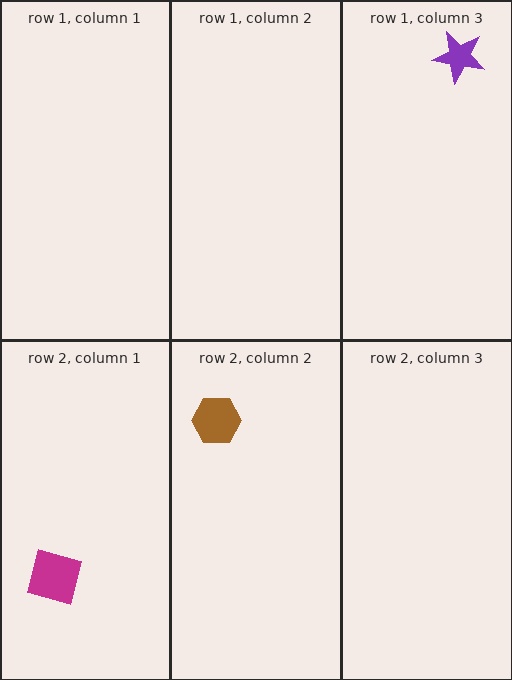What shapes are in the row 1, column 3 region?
The purple star.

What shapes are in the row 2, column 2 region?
The brown hexagon.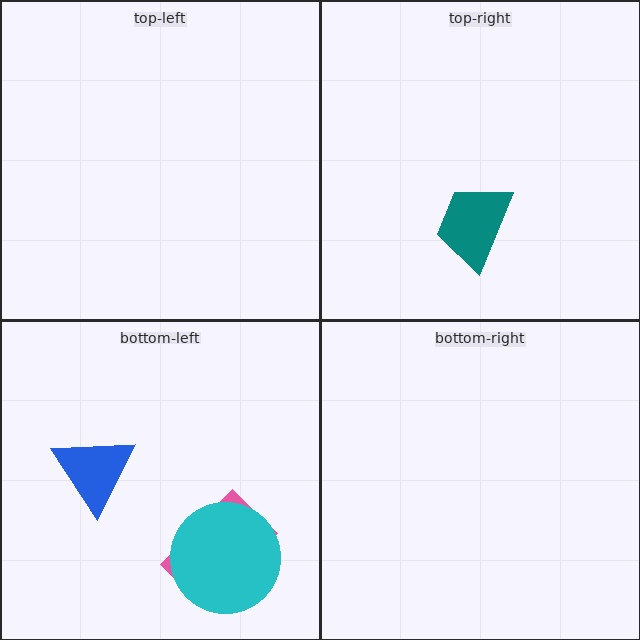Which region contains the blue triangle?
The bottom-left region.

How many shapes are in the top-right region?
1.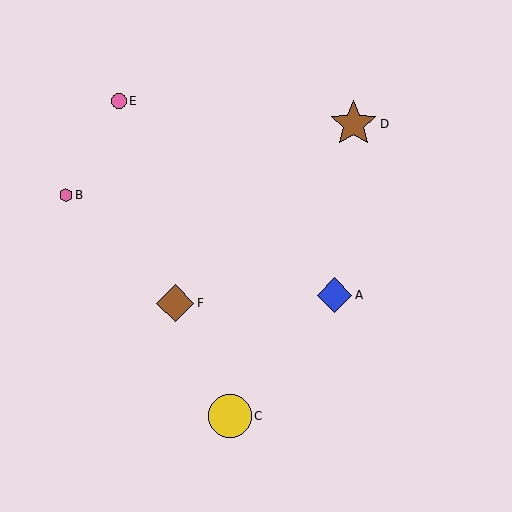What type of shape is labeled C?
Shape C is a yellow circle.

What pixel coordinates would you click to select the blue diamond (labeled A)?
Click at (334, 295) to select the blue diamond A.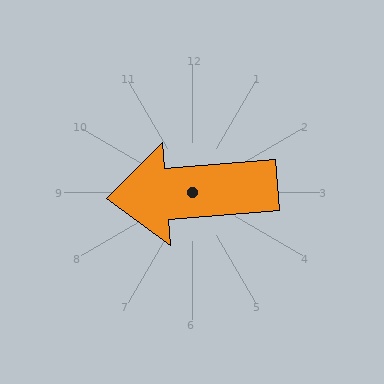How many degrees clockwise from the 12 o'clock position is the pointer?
Approximately 265 degrees.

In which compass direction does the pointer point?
West.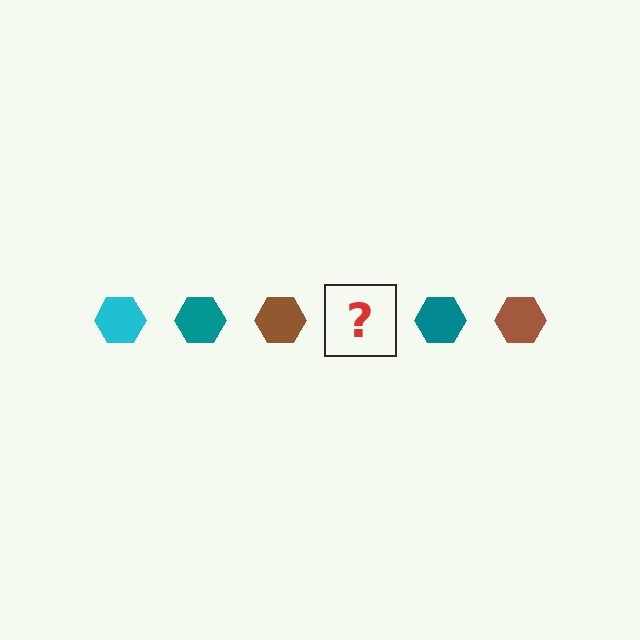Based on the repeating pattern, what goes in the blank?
The blank should be a cyan hexagon.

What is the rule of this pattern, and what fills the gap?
The rule is that the pattern cycles through cyan, teal, brown hexagons. The gap should be filled with a cyan hexagon.